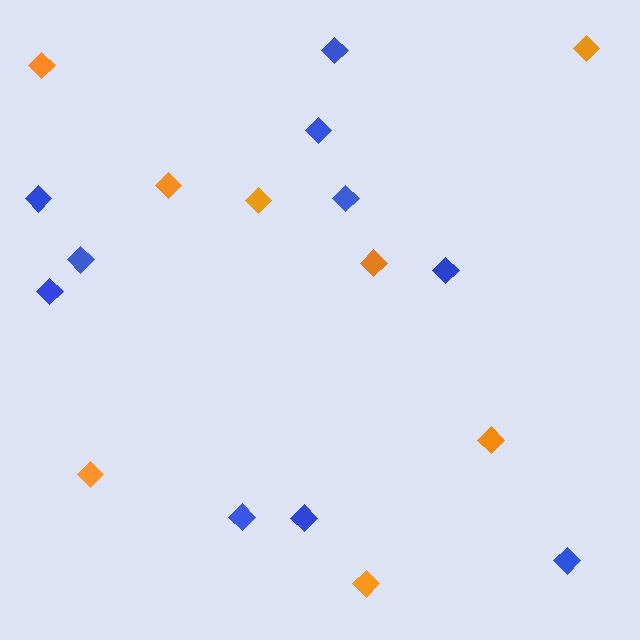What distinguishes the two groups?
There are 2 groups: one group of blue diamonds (10) and one group of orange diamonds (8).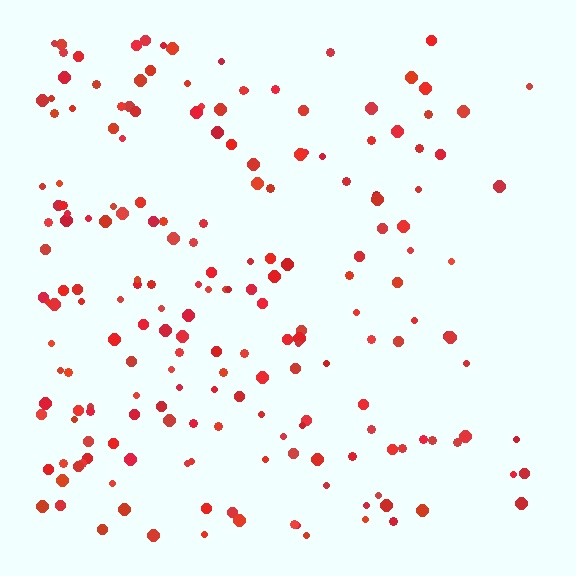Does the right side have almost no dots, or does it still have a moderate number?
Still a moderate number, just noticeably fewer than the left.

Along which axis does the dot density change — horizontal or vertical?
Horizontal.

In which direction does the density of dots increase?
From right to left, with the left side densest.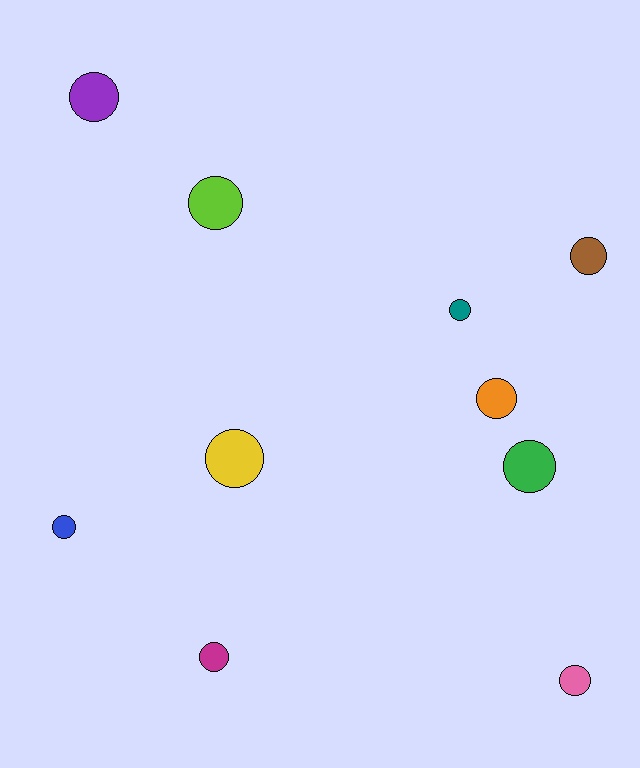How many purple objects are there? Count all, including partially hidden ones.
There is 1 purple object.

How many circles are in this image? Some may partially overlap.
There are 10 circles.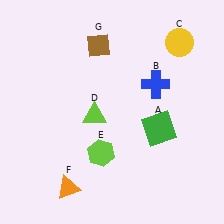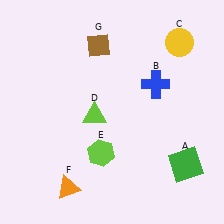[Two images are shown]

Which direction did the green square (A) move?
The green square (A) moved down.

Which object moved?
The green square (A) moved down.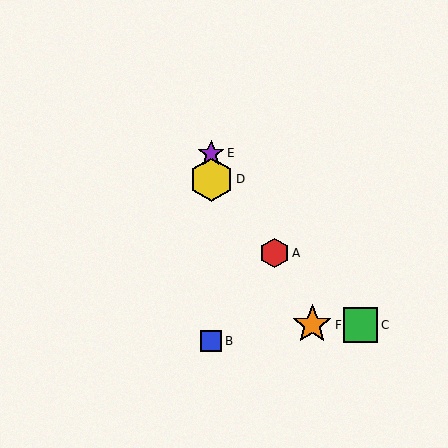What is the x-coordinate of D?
Object D is at x≈211.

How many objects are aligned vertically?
3 objects (B, D, E) are aligned vertically.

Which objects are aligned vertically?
Objects B, D, E are aligned vertically.